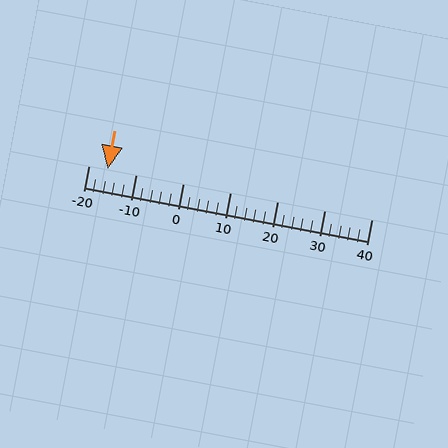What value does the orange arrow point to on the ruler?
The orange arrow points to approximately -16.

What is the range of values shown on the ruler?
The ruler shows values from -20 to 40.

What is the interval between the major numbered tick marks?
The major tick marks are spaced 10 units apart.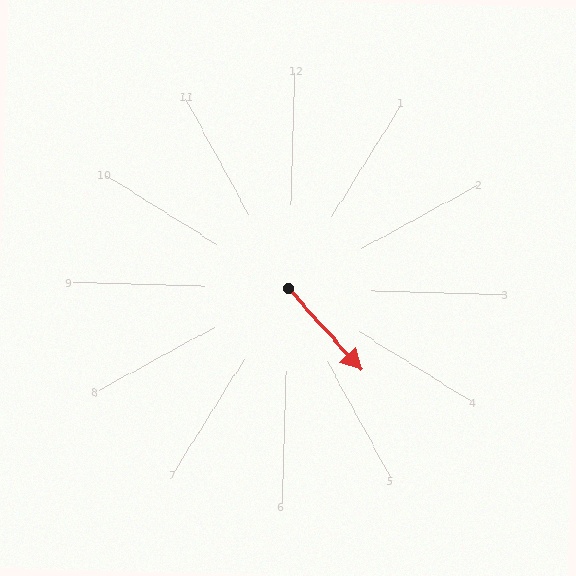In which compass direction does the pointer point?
Southeast.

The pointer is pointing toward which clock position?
Roughly 5 o'clock.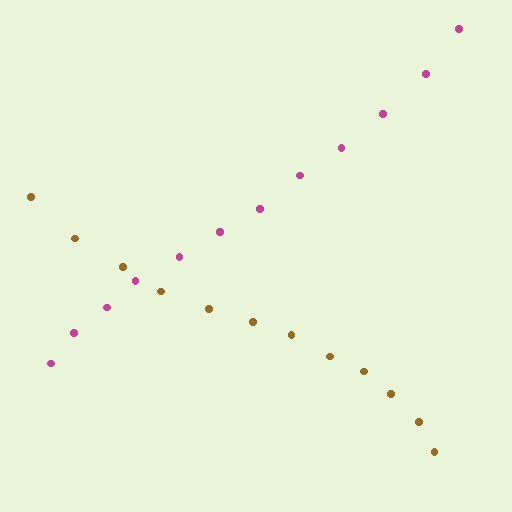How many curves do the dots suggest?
There are 2 distinct paths.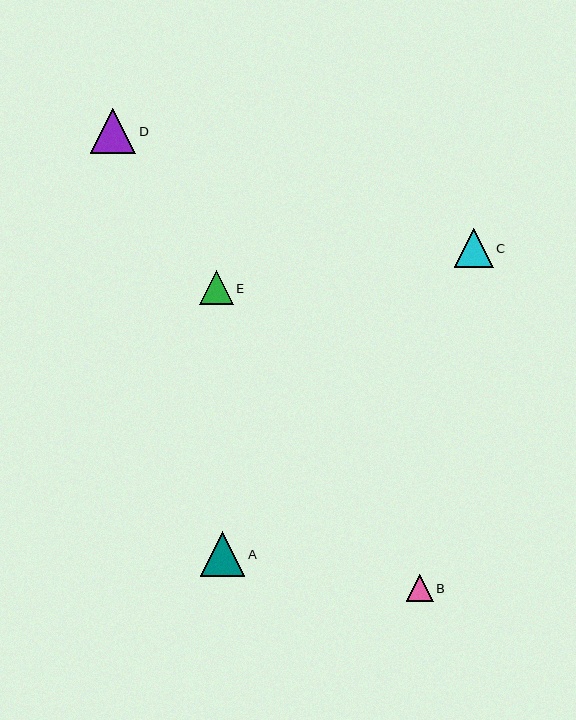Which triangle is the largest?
Triangle D is the largest with a size of approximately 45 pixels.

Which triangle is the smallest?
Triangle B is the smallest with a size of approximately 27 pixels.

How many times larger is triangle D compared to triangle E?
Triangle D is approximately 1.3 times the size of triangle E.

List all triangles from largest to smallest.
From largest to smallest: D, A, C, E, B.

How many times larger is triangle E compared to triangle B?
Triangle E is approximately 1.3 times the size of triangle B.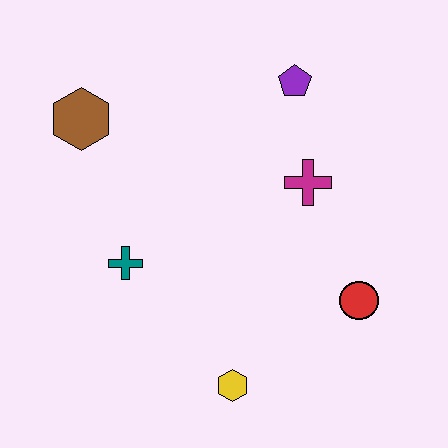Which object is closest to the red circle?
The magenta cross is closest to the red circle.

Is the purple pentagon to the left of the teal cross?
No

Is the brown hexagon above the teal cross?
Yes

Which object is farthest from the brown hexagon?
The red circle is farthest from the brown hexagon.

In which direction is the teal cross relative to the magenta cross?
The teal cross is to the left of the magenta cross.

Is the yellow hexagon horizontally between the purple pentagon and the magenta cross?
No